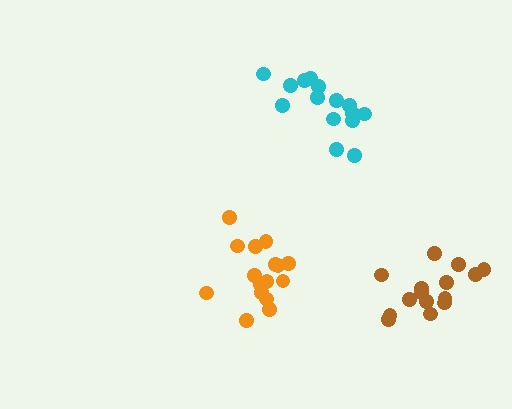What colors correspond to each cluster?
The clusters are colored: orange, brown, cyan.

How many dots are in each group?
Group 1: 16 dots, Group 2: 15 dots, Group 3: 15 dots (46 total).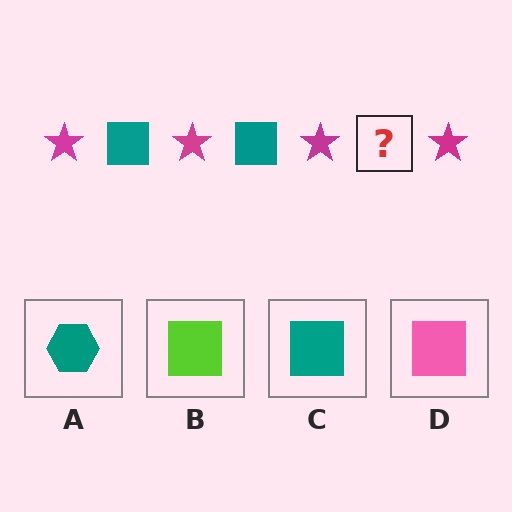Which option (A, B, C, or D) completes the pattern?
C.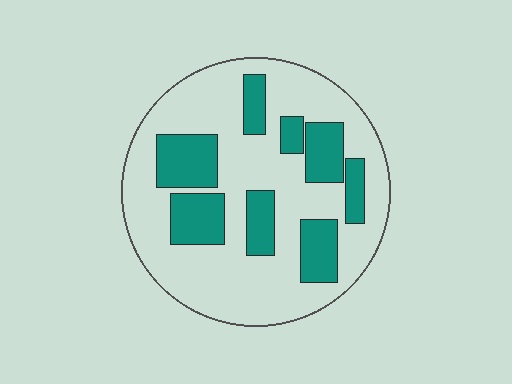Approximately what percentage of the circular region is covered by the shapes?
Approximately 30%.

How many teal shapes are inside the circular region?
8.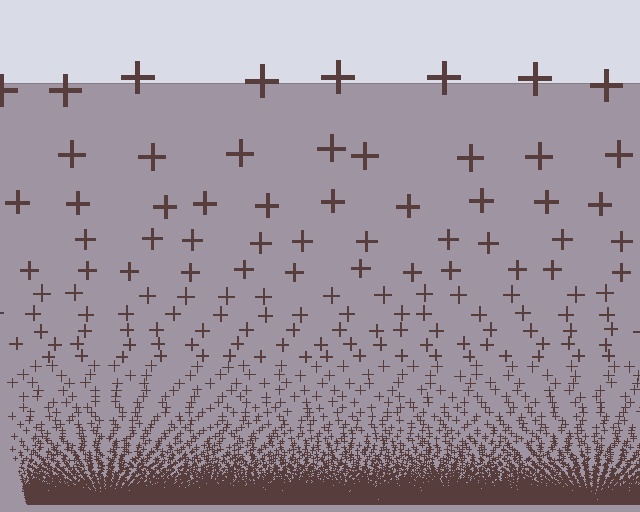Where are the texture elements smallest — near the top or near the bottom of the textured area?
Near the bottom.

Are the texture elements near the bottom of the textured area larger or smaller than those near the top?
Smaller. The gradient is inverted — elements near the bottom are smaller and denser.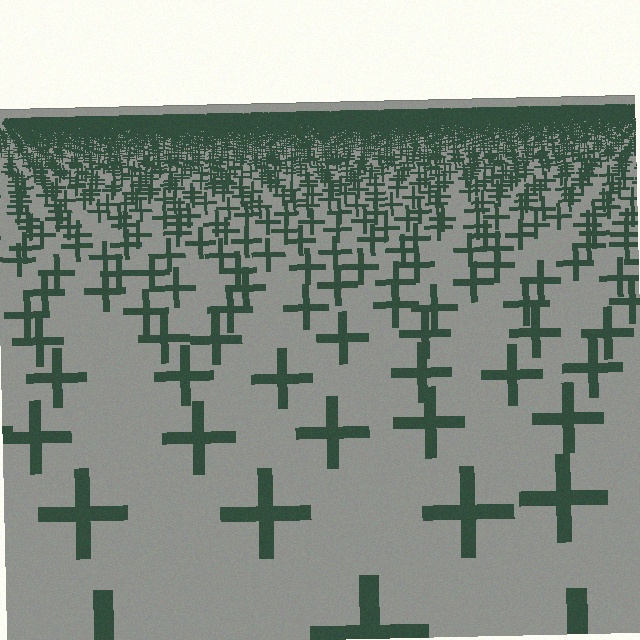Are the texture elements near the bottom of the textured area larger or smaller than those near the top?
Larger. Near the bottom, elements are closer to the viewer and appear at a bigger on-screen size.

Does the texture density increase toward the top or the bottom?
Density increases toward the top.